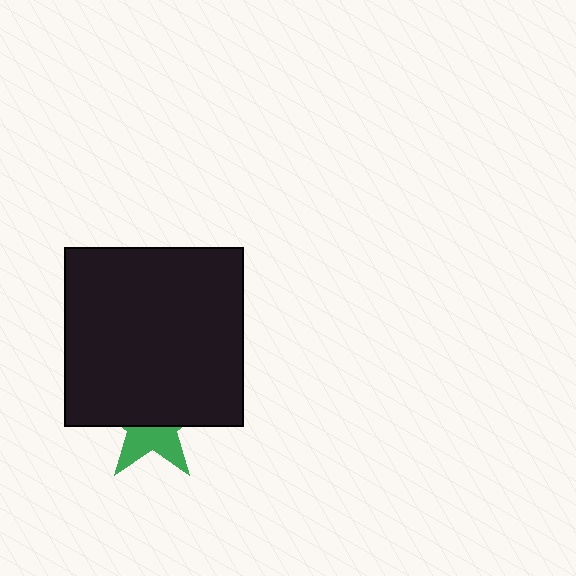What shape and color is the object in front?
The object in front is a black square.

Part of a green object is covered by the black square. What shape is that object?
It is a star.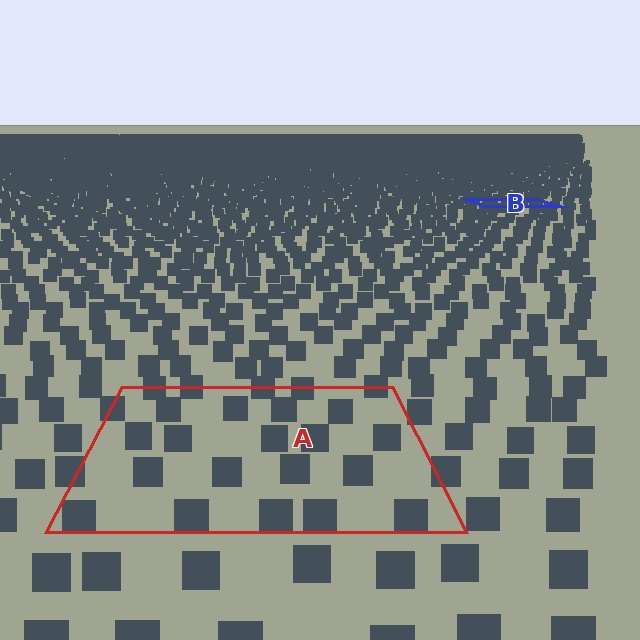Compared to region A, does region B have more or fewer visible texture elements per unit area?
Region B has more texture elements per unit area — they are packed more densely because it is farther away.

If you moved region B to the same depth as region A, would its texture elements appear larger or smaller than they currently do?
They would appear larger. At a closer depth, the same texture elements are projected at a bigger on-screen size.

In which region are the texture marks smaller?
The texture marks are smaller in region B, because it is farther away.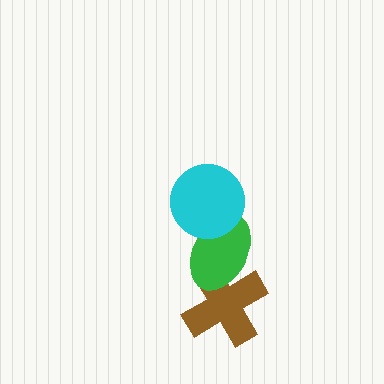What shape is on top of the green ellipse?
The cyan circle is on top of the green ellipse.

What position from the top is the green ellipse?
The green ellipse is 2nd from the top.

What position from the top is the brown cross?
The brown cross is 3rd from the top.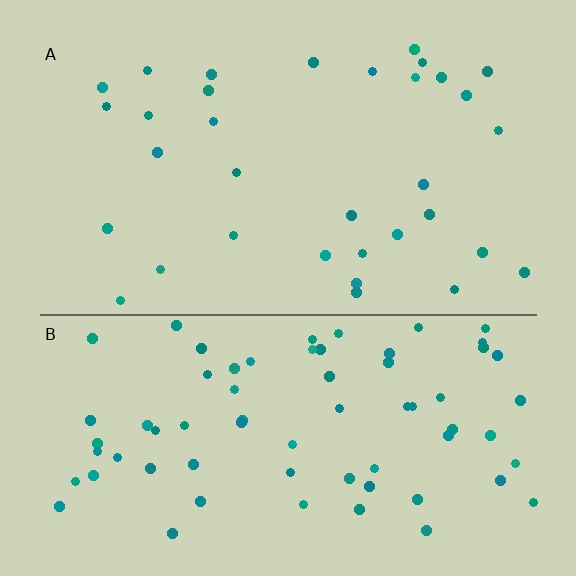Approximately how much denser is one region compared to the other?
Approximately 2.1× — region B over region A.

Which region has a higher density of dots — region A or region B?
B (the bottom).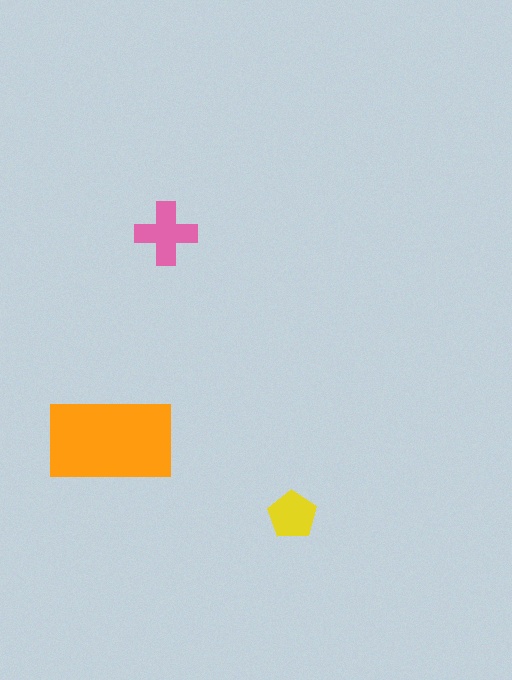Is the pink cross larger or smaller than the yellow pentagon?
Larger.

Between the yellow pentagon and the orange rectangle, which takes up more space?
The orange rectangle.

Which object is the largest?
The orange rectangle.